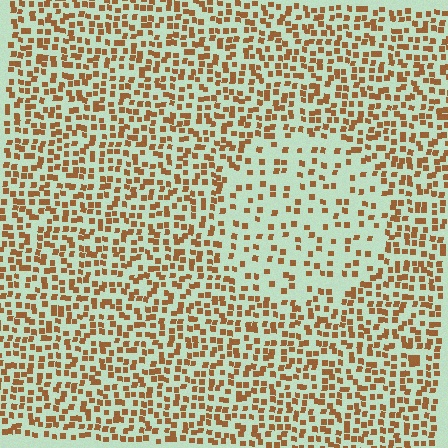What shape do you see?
I see a circle.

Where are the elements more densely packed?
The elements are more densely packed outside the circle boundary.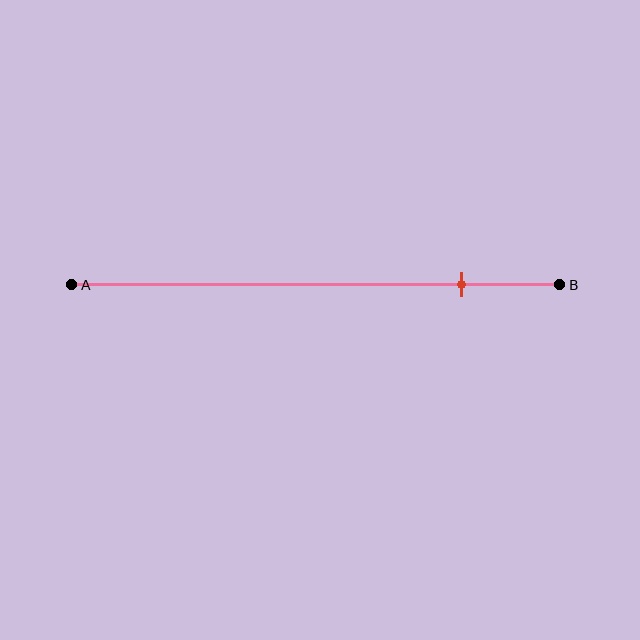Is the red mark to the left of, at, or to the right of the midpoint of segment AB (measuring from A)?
The red mark is to the right of the midpoint of segment AB.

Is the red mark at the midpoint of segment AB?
No, the mark is at about 80% from A, not at the 50% midpoint.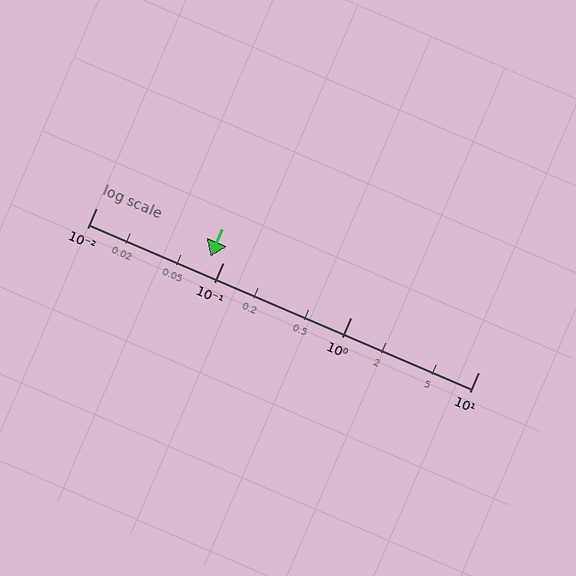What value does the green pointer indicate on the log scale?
The pointer indicates approximately 0.079.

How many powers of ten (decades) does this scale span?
The scale spans 3 decades, from 0.01 to 10.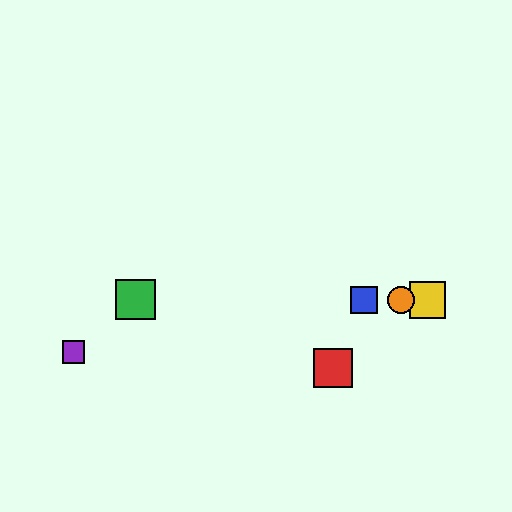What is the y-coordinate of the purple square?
The purple square is at y≈352.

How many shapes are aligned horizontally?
4 shapes (the blue square, the green square, the yellow square, the orange circle) are aligned horizontally.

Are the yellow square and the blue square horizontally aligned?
Yes, both are at y≈300.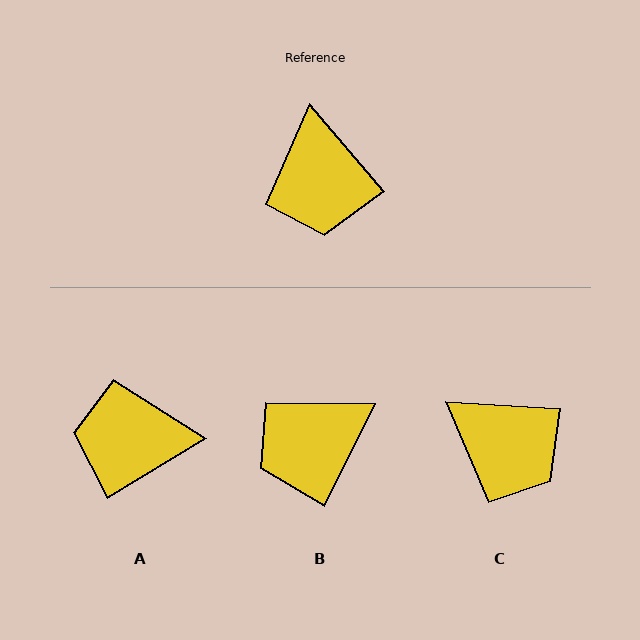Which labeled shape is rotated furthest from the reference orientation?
A, about 99 degrees away.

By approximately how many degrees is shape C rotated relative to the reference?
Approximately 46 degrees counter-clockwise.